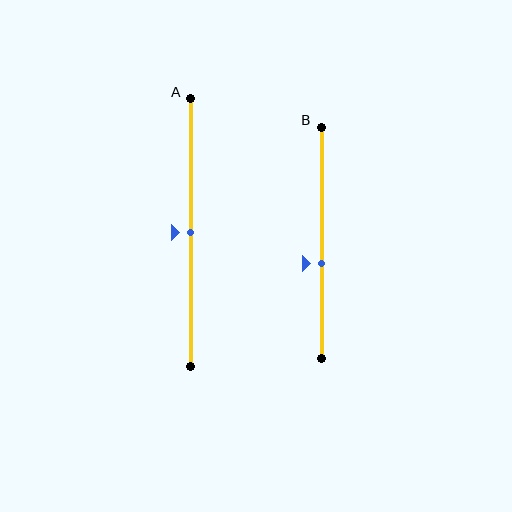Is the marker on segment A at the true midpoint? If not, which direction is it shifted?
Yes, the marker on segment A is at the true midpoint.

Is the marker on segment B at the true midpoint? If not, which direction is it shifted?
No, the marker on segment B is shifted downward by about 9% of the segment length.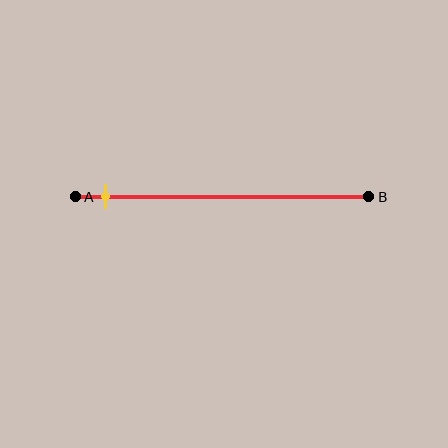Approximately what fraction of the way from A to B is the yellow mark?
The yellow mark is approximately 10% of the way from A to B.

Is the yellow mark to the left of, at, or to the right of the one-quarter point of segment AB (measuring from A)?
The yellow mark is to the left of the one-quarter point of segment AB.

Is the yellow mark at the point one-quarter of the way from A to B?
No, the mark is at about 10% from A, not at the 25% one-quarter point.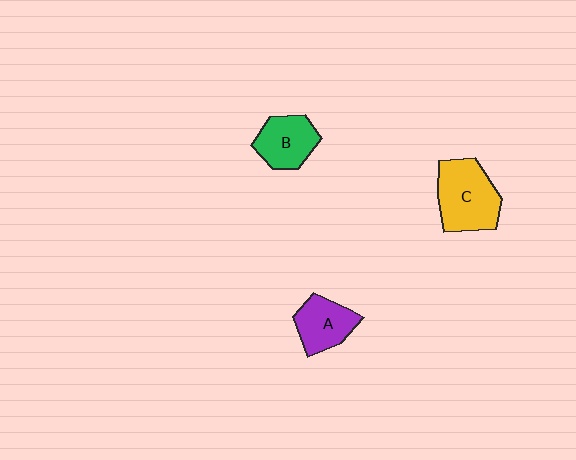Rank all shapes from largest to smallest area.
From largest to smallest: C (yellow), B (green), A (purple).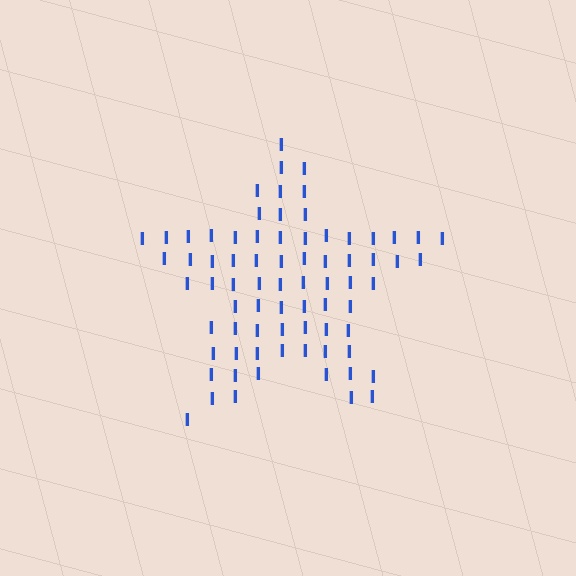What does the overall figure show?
The overall figure shows a star.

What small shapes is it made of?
It is made of small letter I's.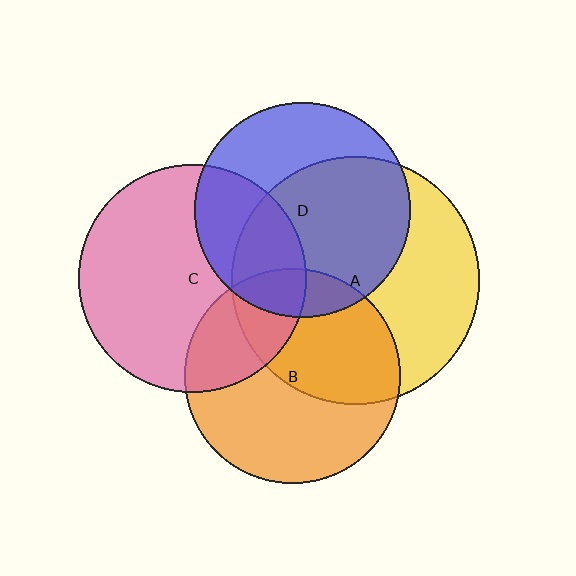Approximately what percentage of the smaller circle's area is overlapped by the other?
Approximately 25%.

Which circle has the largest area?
Circle A (yellow).